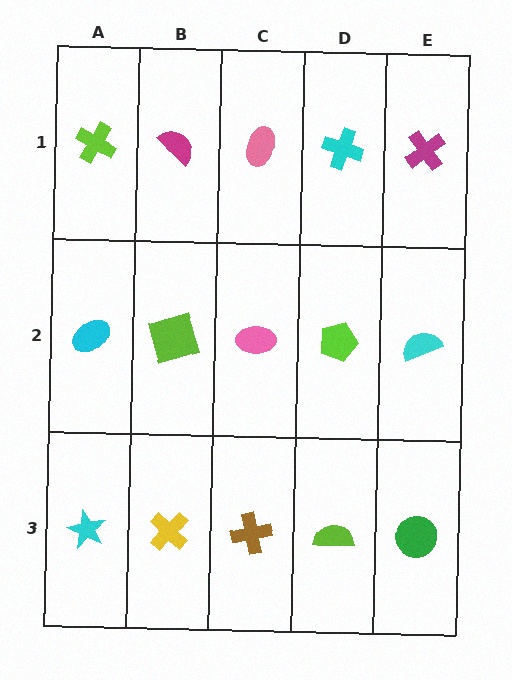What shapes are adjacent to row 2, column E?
A magenta cross (row 1, column E), a green circle (row 3, column E), a lime pentagon (row 2, column D).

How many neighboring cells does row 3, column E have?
2.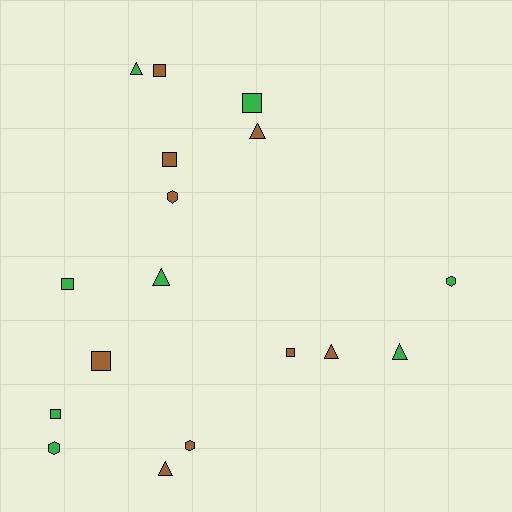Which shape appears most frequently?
Square, with 7 objects.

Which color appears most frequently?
Brown, with 9 objects.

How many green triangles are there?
There are 3 green triangles.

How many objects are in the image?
There are 17 objects.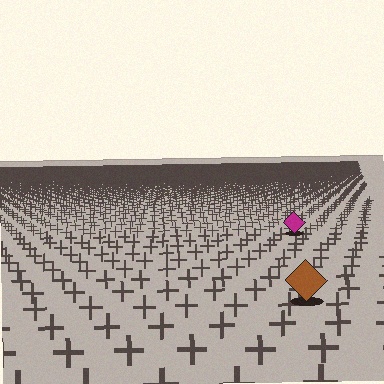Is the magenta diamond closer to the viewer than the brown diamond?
No. The brown diamond is closer — you can tell from the texture gradient: the ground texture is coarser near it.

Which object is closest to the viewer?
The brown diamond is closest. The texture marks near it are larger and more spread out.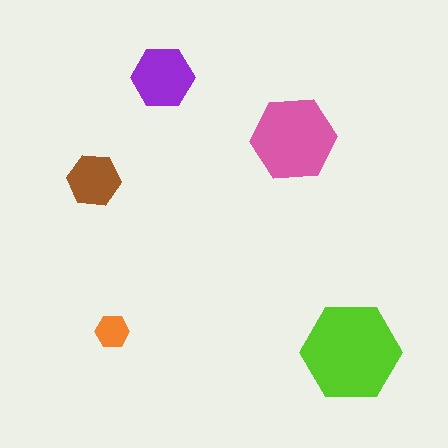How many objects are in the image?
There are 5 objects in the image.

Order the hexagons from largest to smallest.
the lime one, the pink one, the purple one, the brown one, the orange one.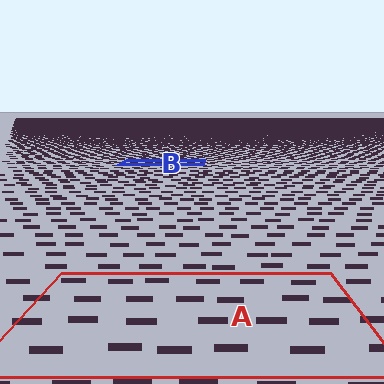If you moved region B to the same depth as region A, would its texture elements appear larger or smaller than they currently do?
They would appear larger. At a closer depth, the same texture elements are projected at a bigger on-screen size.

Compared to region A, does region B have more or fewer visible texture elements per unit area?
Region B has more texture elements per unit area — they are packed more densely because it is farther away.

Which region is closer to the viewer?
Region A is closer. The texture elements there are larger and more spread out.